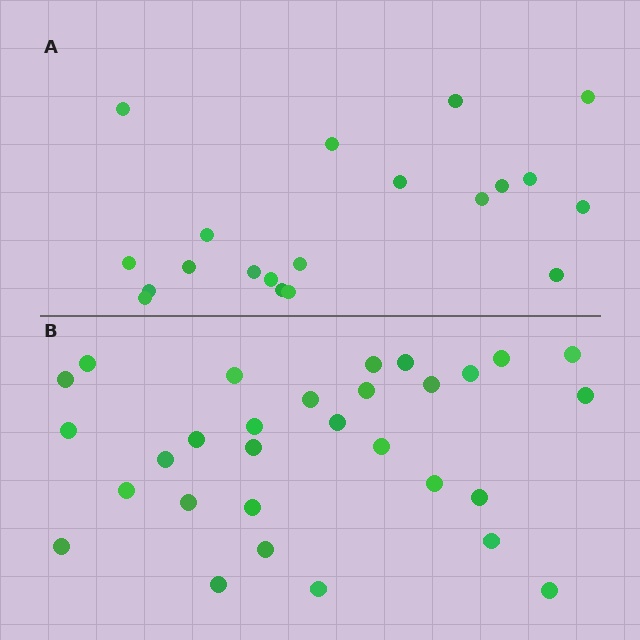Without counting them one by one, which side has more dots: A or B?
Region B (the bottom region) has more dots.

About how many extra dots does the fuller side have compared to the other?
Region B has roughly 10 or so more dots than region A.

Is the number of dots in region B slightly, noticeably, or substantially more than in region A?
Region B has substantially more. The ratio is roughly 1.5 to 1.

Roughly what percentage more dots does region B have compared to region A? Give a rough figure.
About 50% more.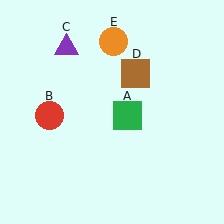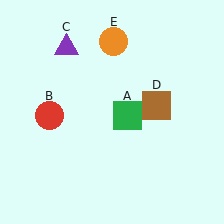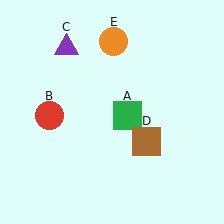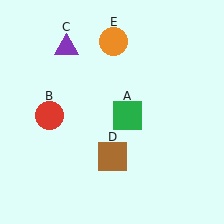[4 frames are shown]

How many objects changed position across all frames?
1 object changed position: brown square (object D).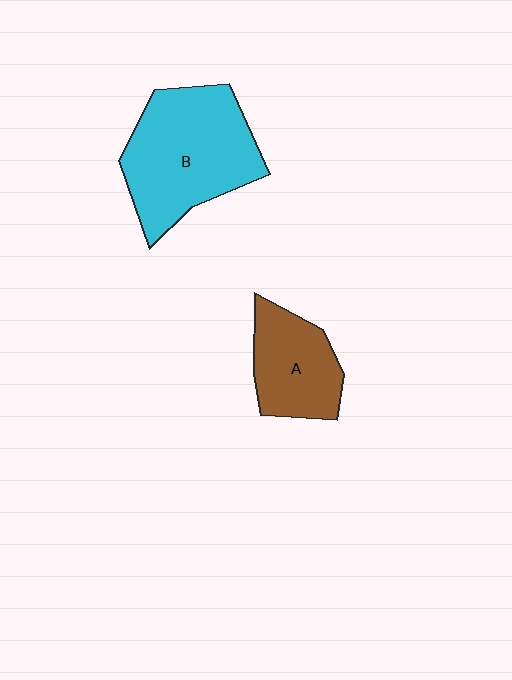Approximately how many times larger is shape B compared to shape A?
Approximately 1.7 times.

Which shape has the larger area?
Shape B (cyan).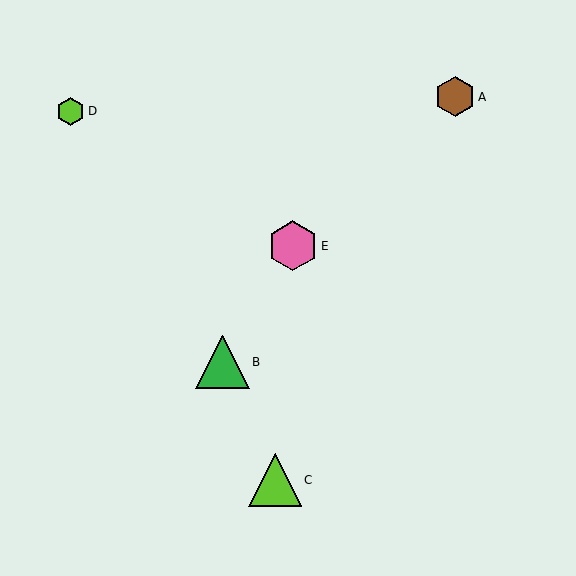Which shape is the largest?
The green triangle (labeled B) is the largest.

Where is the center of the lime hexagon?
The center of the lime hexagon is at (71, 111).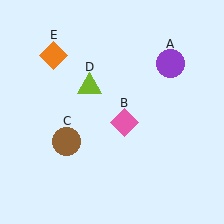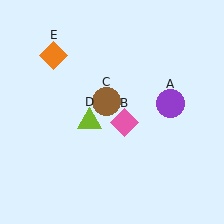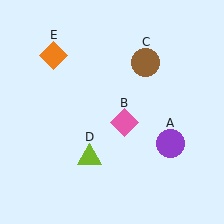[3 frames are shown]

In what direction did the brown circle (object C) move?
The brown circle (object C) moved up and to the right.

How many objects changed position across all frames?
3 objects changed position: purple circle (object A), brown circle (object C), lime triangle (object D).